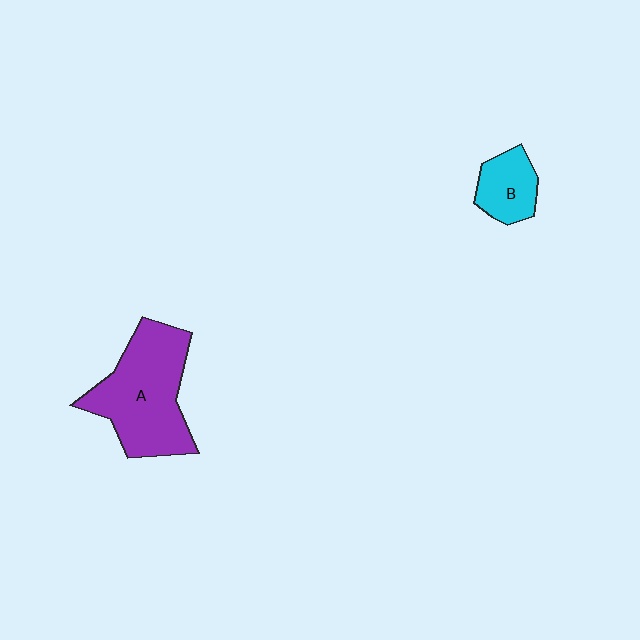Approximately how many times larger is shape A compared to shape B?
Approximately 2.6 times.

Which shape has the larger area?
Shape A (purple).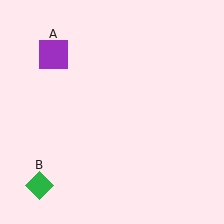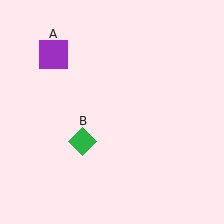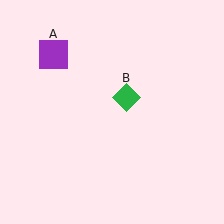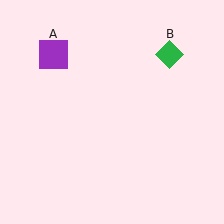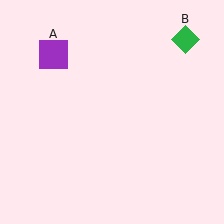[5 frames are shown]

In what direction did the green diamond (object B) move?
The green diamond (object B) moved up and to the right.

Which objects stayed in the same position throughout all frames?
Purple square (object A) remained stationary.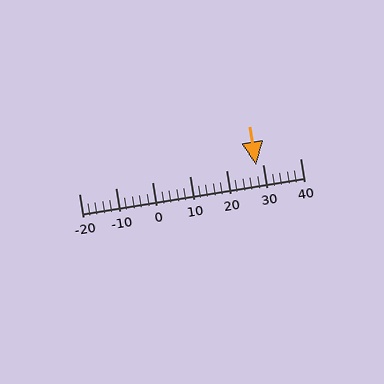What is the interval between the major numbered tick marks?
The major tick marks are spaced 10 units apart.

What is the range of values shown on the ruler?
The ruler shows values from -20 to 40.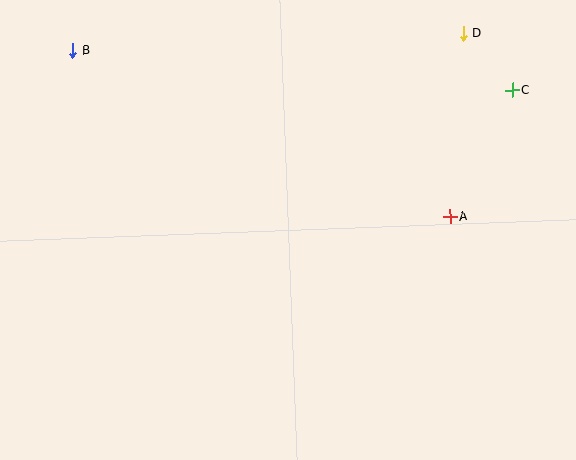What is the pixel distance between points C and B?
The distance between C and B is 441 pixels.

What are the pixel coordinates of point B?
Point B is at (73, 51).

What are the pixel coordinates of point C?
Point C is at (512, 90).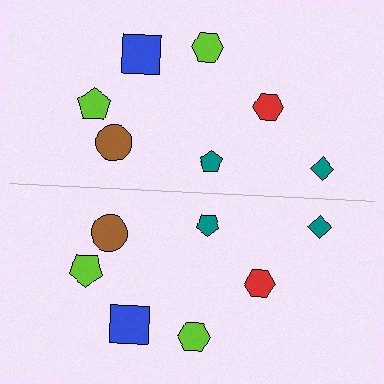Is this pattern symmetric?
Yes, this pattern has bilateral (reflection) symmetry.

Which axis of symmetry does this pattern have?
The pattern has a horizontal axis of symmetry running through the center of the image.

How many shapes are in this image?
There are 14 shapes in this image.